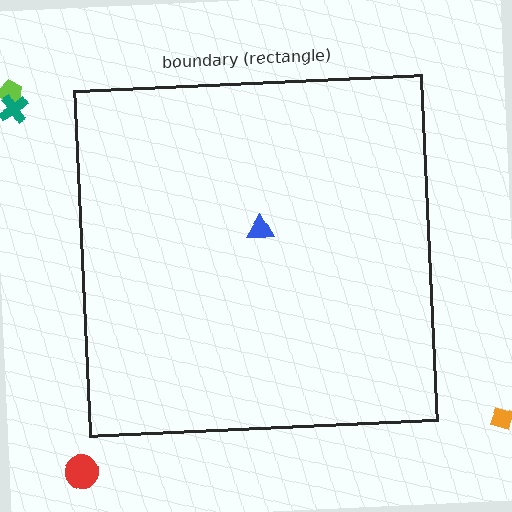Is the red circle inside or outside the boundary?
Outside.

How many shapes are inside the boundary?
1 inside, 4 outside.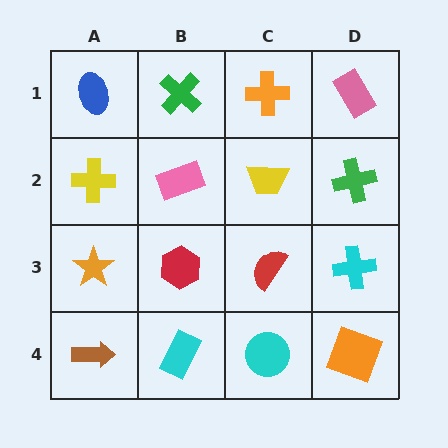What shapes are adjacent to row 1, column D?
A green cross (row 2, column D), an orange cross (row 1, column C).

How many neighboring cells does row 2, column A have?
3.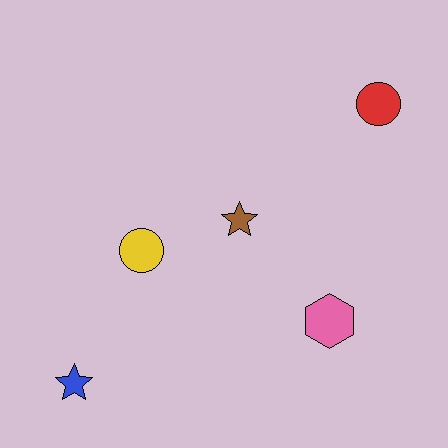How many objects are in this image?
There are 5 objects.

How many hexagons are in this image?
There is 1 hexagon.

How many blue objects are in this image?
There is 1 blue object.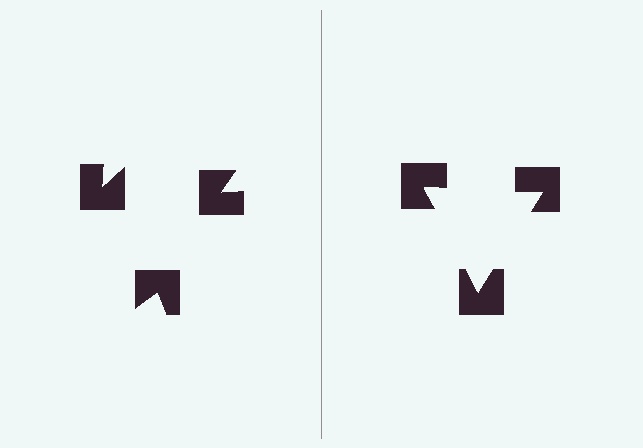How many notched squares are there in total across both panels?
6 — 3 on each side.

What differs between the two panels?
The notched squares are positioned identically on both sides; only the wedge orientations differ. On the right they align to a triangle; on the left they are misaligned.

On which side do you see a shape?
An illusory triangle appears on the right side. On the left side the wedge cuts are rotated, so no coherent shape forms.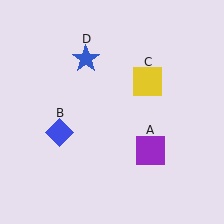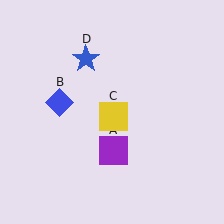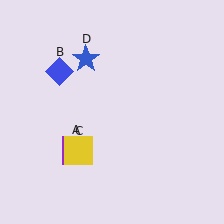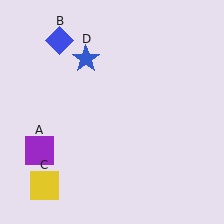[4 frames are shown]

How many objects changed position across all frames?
3 objects changed position: purple square (object A), blue diamond (object B), yellow square (object C).